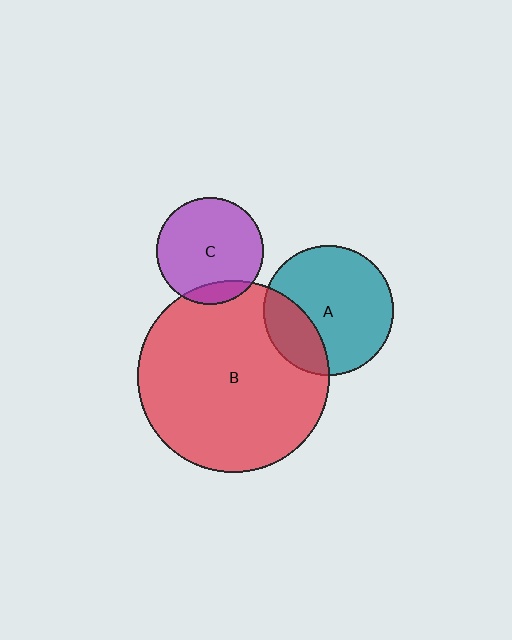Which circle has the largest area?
Circle B (red).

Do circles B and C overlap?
Yes.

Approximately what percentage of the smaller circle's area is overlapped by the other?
Approximately 10%.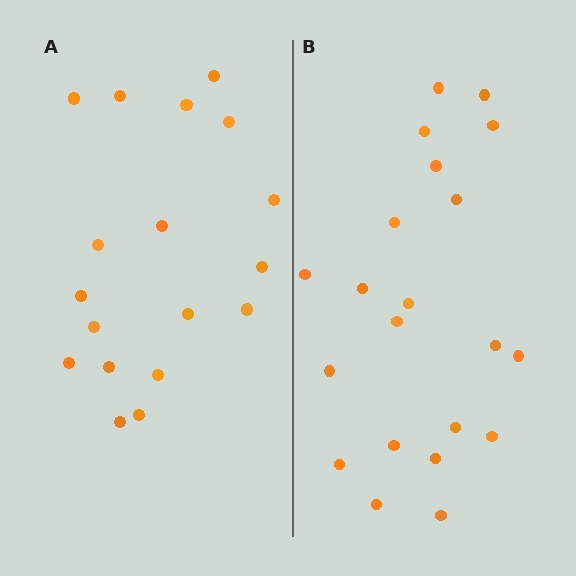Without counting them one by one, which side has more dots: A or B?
Region B (the right region) has more dots.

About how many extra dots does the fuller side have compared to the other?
Region B has just a few more — roughly 2 or 3 more dots than region A.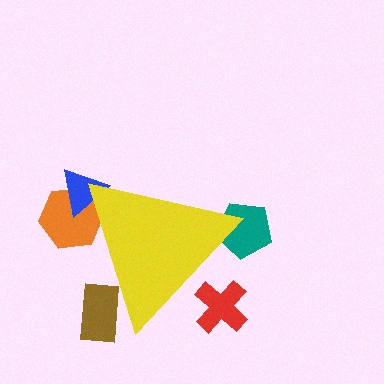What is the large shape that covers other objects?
A yellow triangle.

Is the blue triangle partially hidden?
Yes, the blue triangle is partially hidden behind the yellow triangle.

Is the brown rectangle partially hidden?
Yes, the brown rectangle is partially hidden behind the yellow triangle.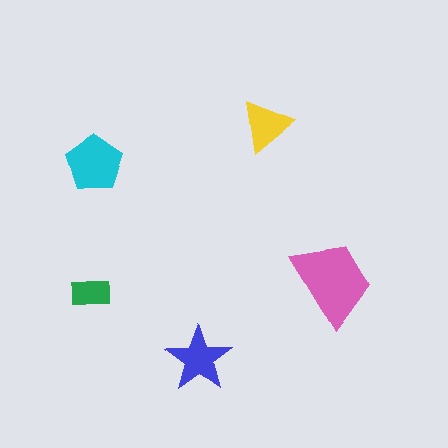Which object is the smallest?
The green rectangle.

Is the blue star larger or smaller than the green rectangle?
Larger.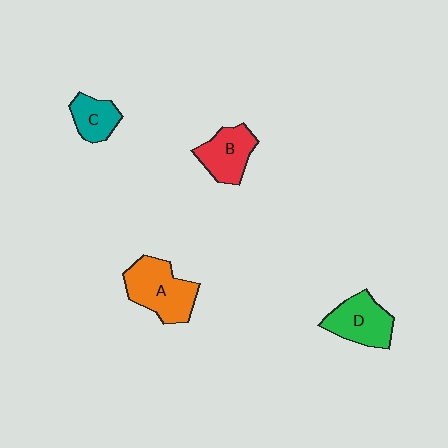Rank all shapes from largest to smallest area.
From largest to smallest: A (orange), D (green), B (red), C (teal).